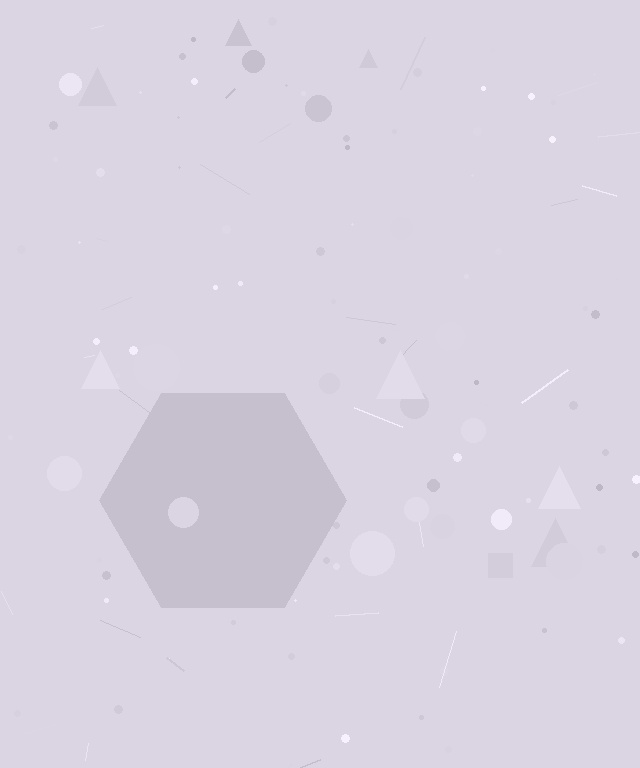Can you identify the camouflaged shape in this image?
The camouflaged shape is a hexagon.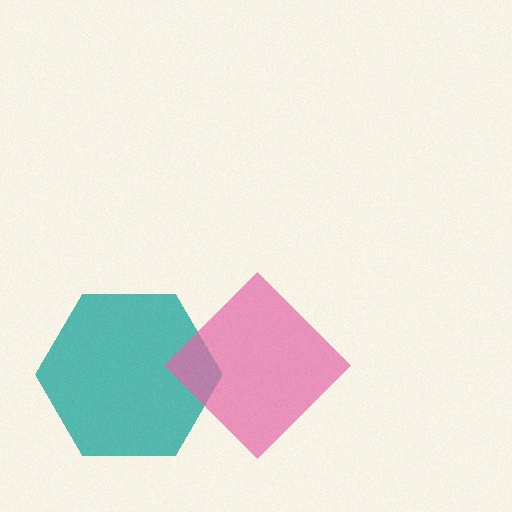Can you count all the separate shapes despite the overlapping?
Yes, there are 2 separate shapes.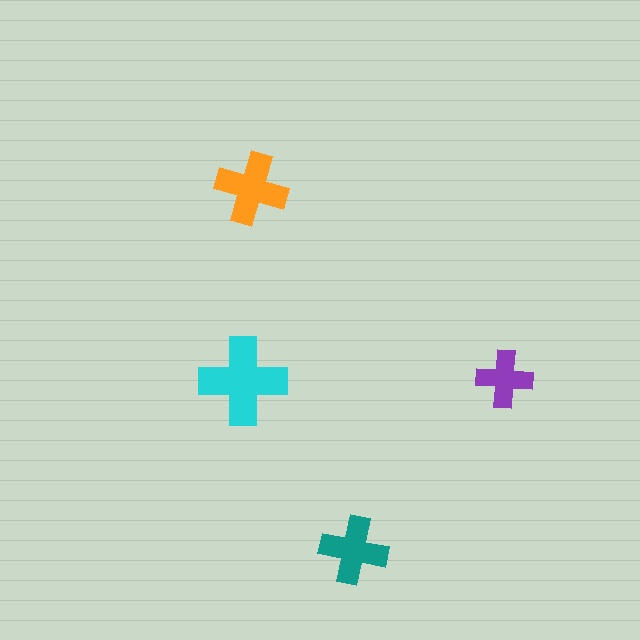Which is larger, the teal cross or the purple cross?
The teal one.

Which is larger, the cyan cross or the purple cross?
The cyan one.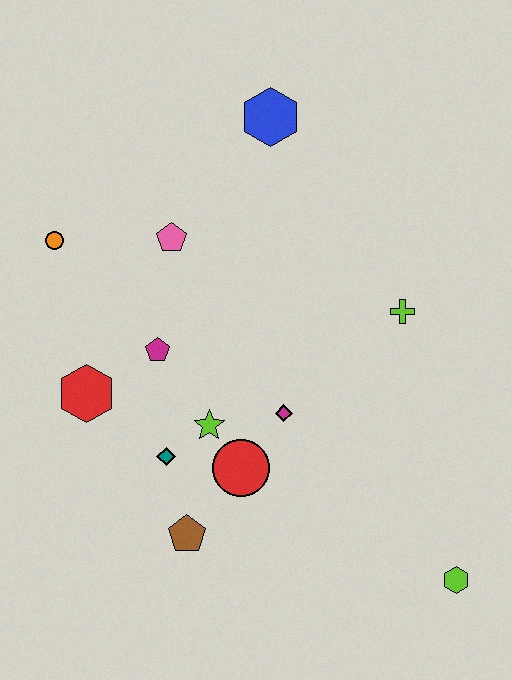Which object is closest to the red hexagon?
The magenta pentagon is closest to the red hexagon.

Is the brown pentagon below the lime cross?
Yes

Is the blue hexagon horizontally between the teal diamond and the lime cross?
Yes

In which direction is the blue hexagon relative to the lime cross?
The blue hexagon is above the lime cross.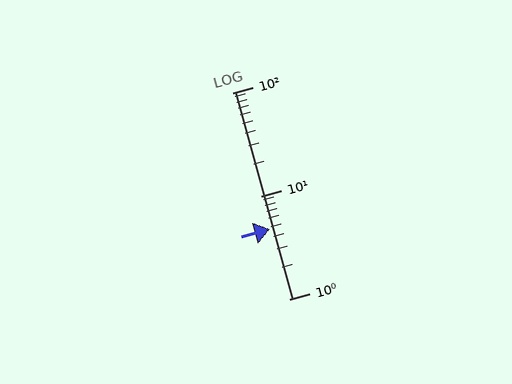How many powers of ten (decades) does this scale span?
The scale spans 2 decades, from 1 to 100.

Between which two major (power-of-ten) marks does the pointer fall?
The pointer is between 1 and 10.